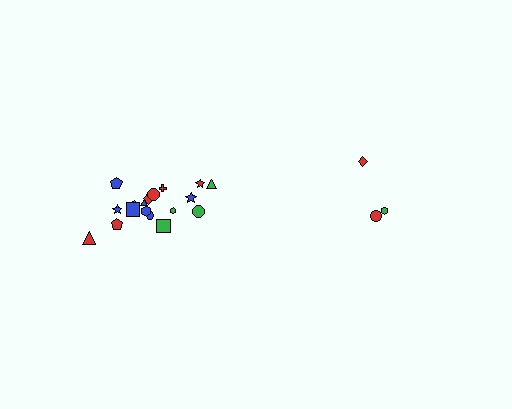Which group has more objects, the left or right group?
The left group.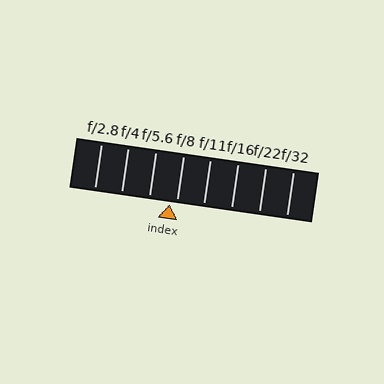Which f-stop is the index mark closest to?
The index mark is closest to f/8.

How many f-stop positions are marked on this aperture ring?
There are 8 f-stop positions marked.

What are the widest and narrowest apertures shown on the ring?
The widest aperture shown is f/2.8 and the narrowest is f/32.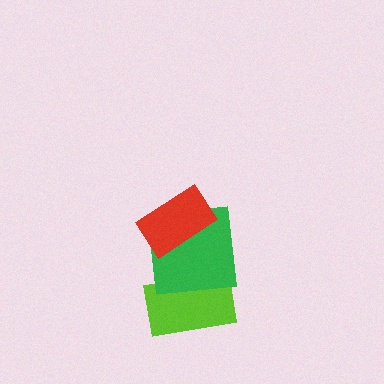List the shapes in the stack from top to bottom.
From top to bottom: the red rectangle, the green square, the lime rectangle.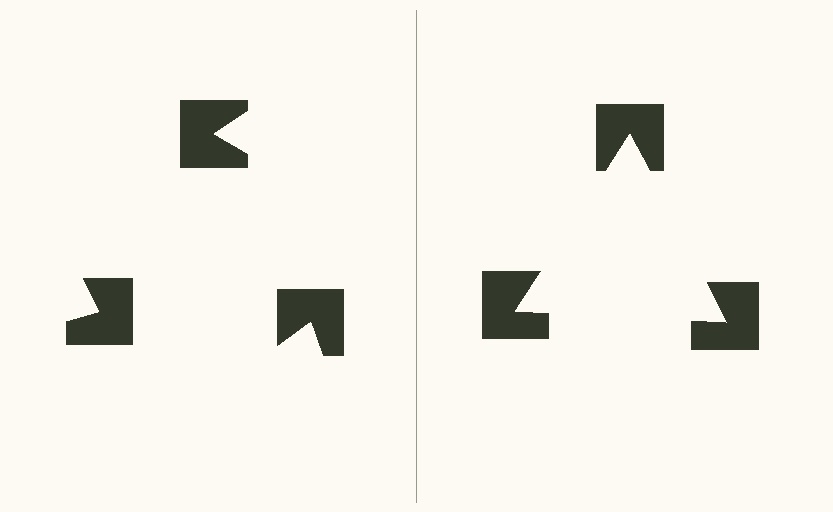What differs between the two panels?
The notched squares are positioned identically on both sides; only the wedge orientations differ. On the right they align to a triangle; on the left they are misaligned.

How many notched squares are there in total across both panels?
6 — 3 on each side.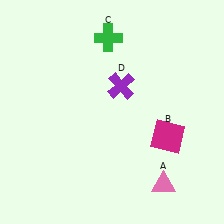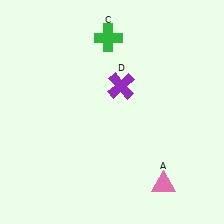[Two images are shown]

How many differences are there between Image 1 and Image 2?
There is 1 difference between the two images.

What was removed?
The magenta square (B) was removed in Image 2.